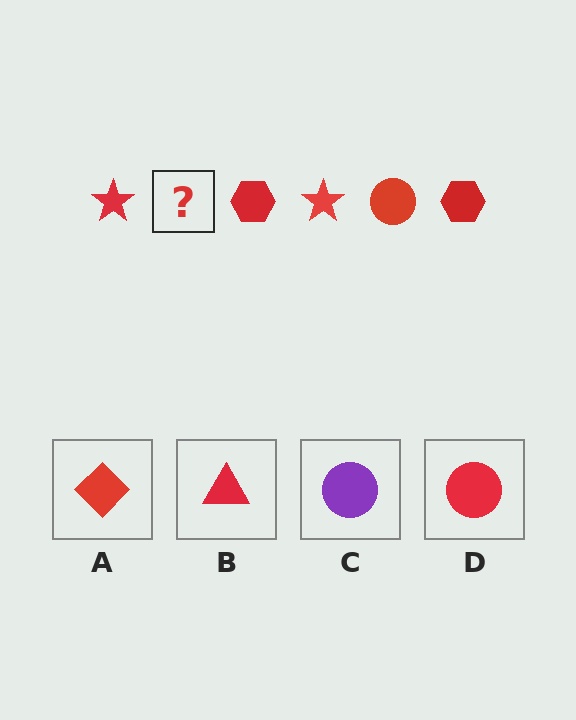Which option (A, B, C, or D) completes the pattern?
D.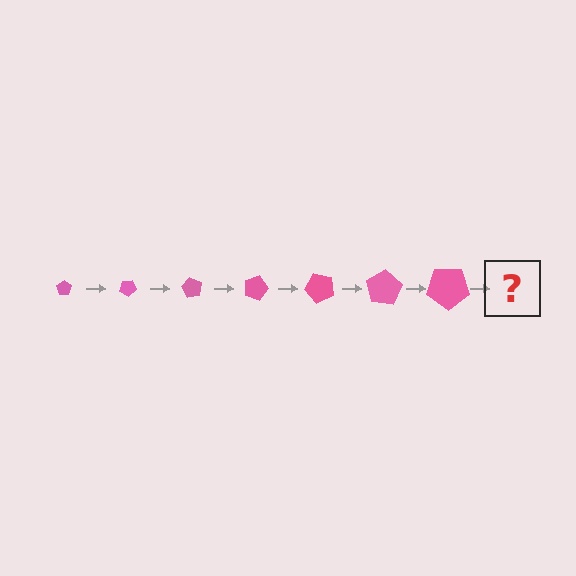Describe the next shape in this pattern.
It should be a pentagon, larger than the previous one and rotated 210 degrees from the start.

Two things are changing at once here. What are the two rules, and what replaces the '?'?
The two rules are that the pentagon grows larger each step and it rotates 30 degrees each step. The '?' should be a pentagon, larger than the previous one and rotated 210 degrees from the start.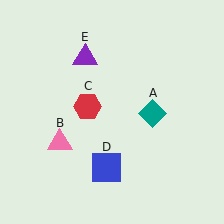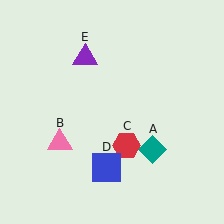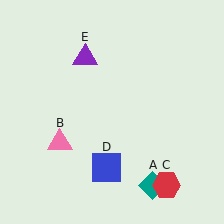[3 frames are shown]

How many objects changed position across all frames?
2 objects changed position: teal diamond (object A), red hexagon (object C).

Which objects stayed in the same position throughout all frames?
Pink triangle (object B) and blue square (object D) and purple triangle (object E) remained stationary.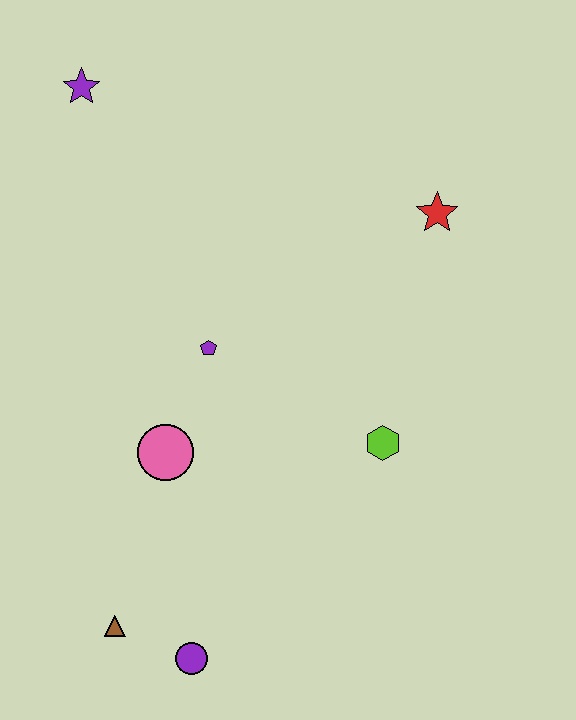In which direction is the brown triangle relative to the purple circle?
The brown triangle is to the left of the purple circle.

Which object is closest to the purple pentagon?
The pink circle is closest to the purple pentagon.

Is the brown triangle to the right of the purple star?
Yes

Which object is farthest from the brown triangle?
The purple star is farthest from the brown triangle.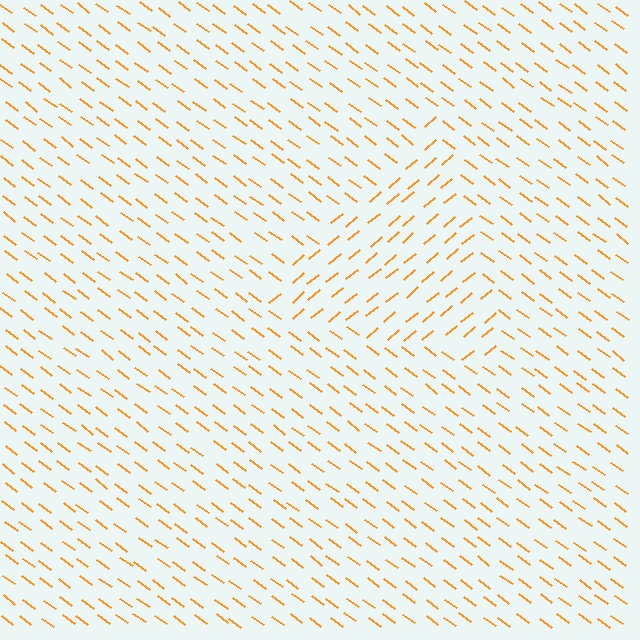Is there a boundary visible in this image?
Yes, there is a texture boundary formed by a change in line orientation.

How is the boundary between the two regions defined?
The boundary is defined purely by a change in line orientation (approximately 77 degrees difference). All lines are the same color and thickness.